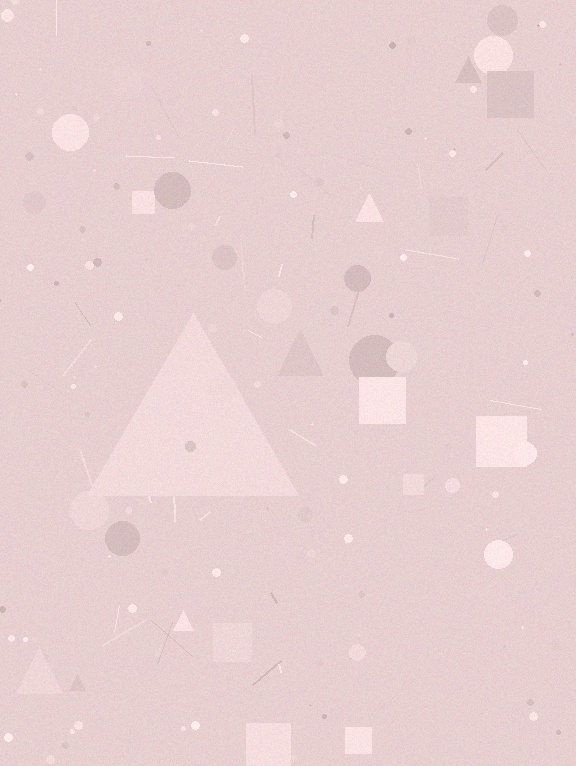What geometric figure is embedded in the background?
A triangle is embedded in the background.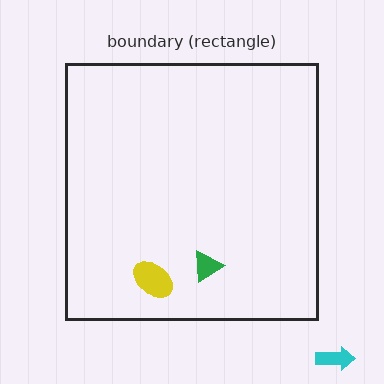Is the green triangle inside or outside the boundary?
Inside.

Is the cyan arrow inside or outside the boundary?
Outside.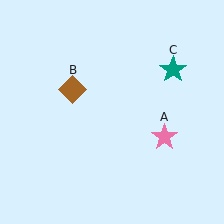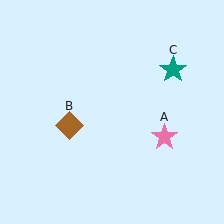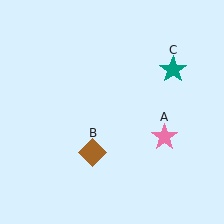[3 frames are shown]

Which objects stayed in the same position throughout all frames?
Pink star (object A) and teal star (object C) remained stationary.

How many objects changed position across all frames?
1 object changed position: brown diamond (object B).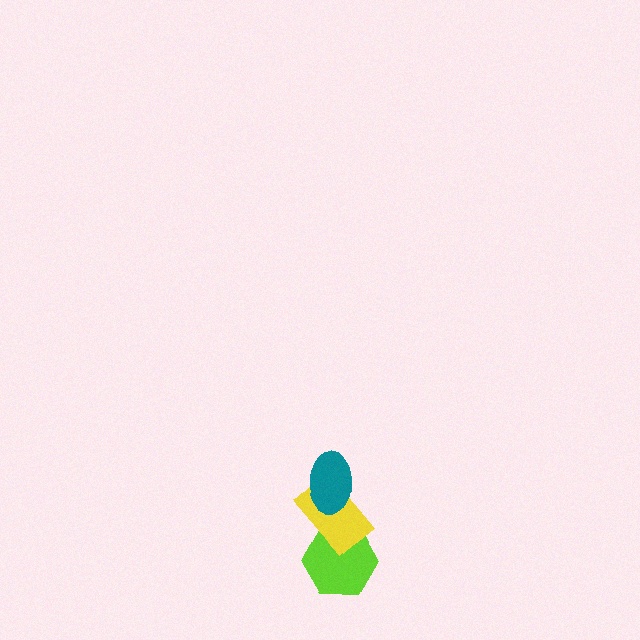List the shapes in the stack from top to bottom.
From top to bottom: the teal ellipse, the yellow rectangle, the lime hexagon.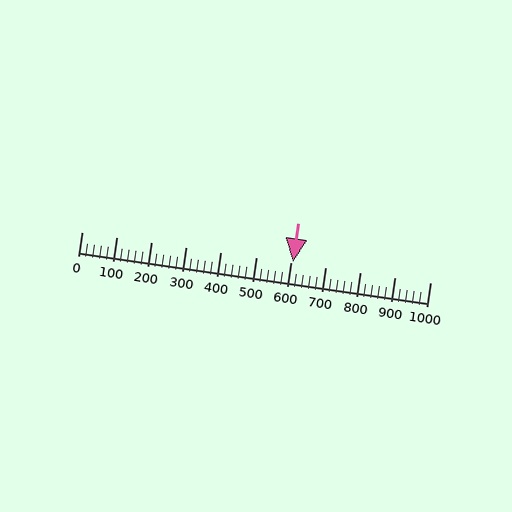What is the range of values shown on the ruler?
The ruler shows values from 0 to 1000.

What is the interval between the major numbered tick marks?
The major tick marks are spaced 100 units apart.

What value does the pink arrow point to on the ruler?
The pink arrow points to approximately 606.